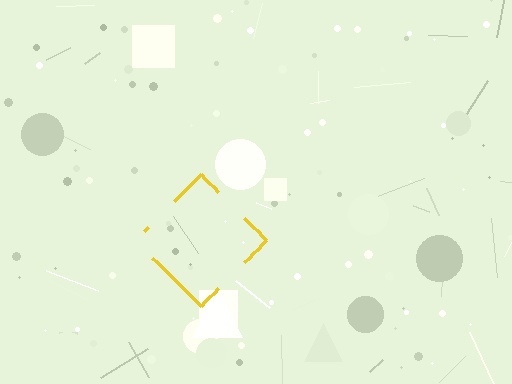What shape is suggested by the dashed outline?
The dashed outline suggests a diamond.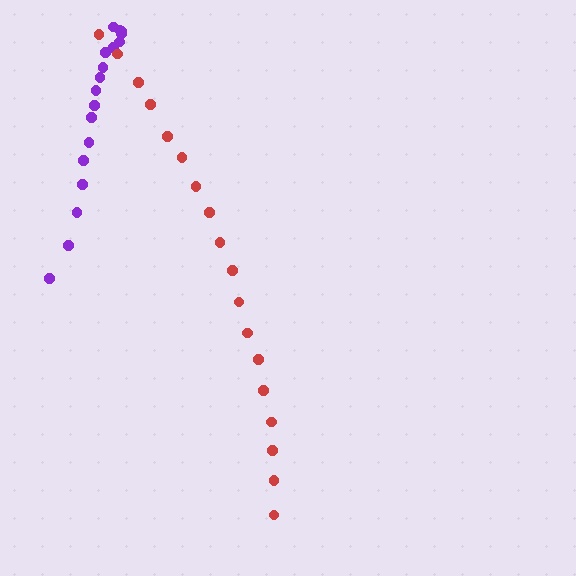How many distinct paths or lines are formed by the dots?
There are 2 distinct paths.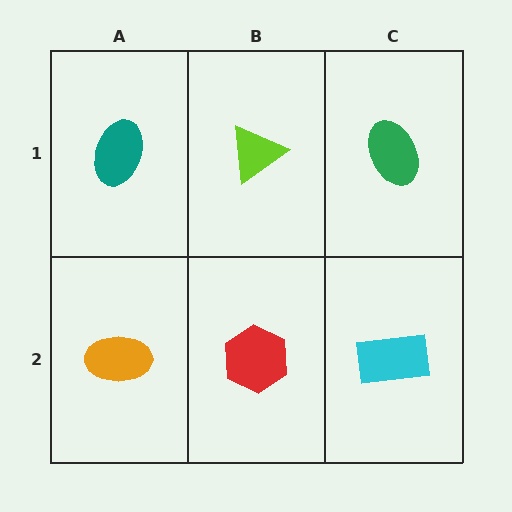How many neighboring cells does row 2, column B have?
3.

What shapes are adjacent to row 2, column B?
A lime triangle (row 1, column B), an orange ellipse (row 2, column A), a cyan rectangle (row 2, column C).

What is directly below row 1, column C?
A cyan rectangle.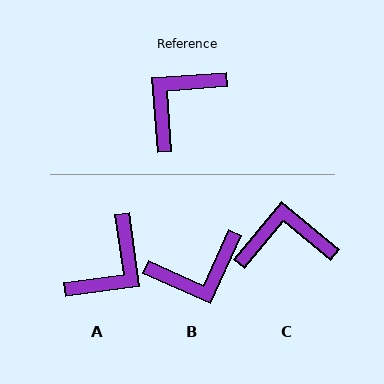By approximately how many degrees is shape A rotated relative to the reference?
Approximately 176 degrees clockwise.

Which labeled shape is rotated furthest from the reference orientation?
A, about 176 degrees away.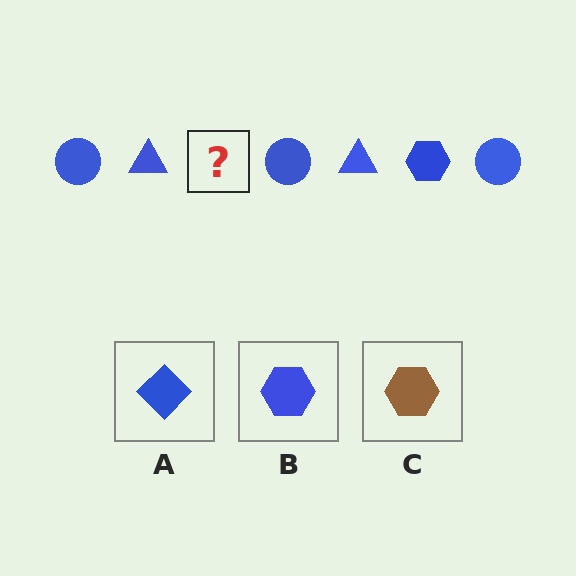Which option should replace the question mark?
Option B.